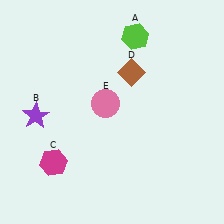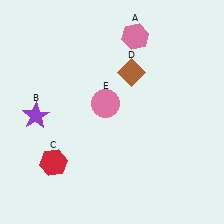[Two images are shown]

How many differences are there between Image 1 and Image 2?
There are 2 differences between the two images.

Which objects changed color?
A changed from lime to pink. C changed from magenta to red.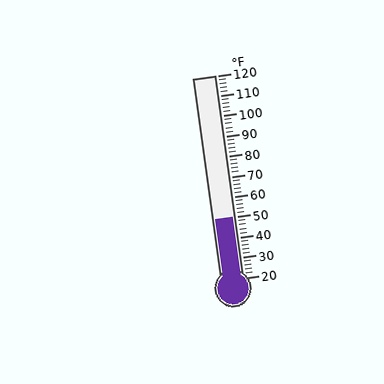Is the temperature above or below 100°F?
The temperature is below 100°F.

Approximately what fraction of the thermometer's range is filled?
The thermometer is filled to approximately 30% of its range.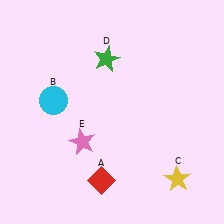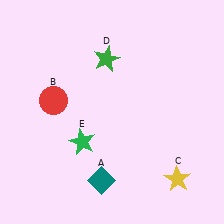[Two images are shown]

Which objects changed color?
A changed from red to teal. B changed from cyan to red. E changed from pink to green.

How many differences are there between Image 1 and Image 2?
There are 3 differences between the two images.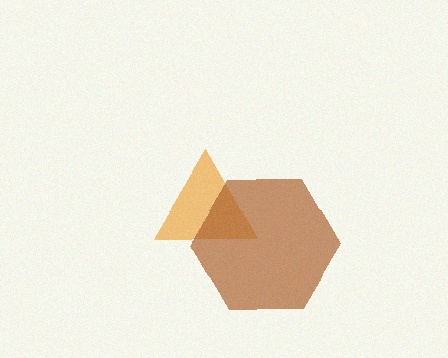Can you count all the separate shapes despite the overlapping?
Yes, there are 2 separate shapes.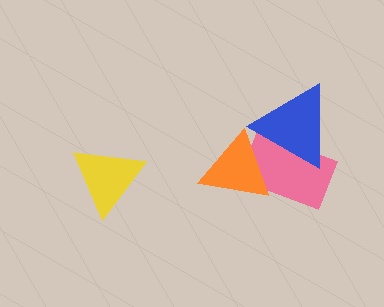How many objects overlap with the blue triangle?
2 objects overlap with the blue triangle.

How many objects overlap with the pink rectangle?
2 objects overlap with the pink rectangle.